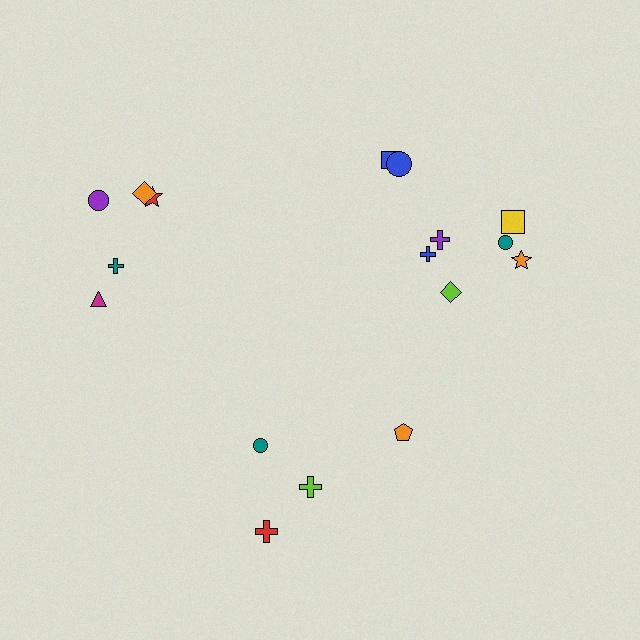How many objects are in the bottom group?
There are 4 objects.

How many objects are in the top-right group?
There are 8 objects.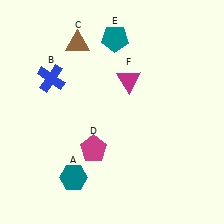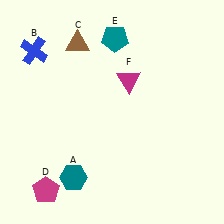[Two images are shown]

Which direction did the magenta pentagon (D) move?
The magenta pentagon (D) moved left.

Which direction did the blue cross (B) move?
The blue cross (B) moved up.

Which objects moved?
The objects that moved are: the blue cross (B), the magenta pentagon (D).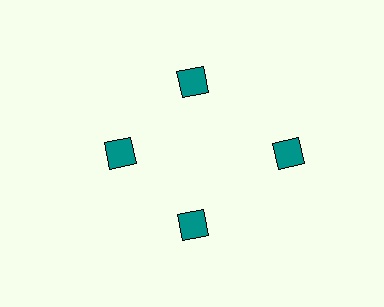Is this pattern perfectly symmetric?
No. The 4 teal squares are arranged in a ring, but one element near the 3 o'clock position is pushed outward from the center, breaking the 4-fold rotational symmetry.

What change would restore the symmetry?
The symmetry would be restored by moving it inward, back onto the ring so that all 4 squares sit at equal angles and equal distance from the center.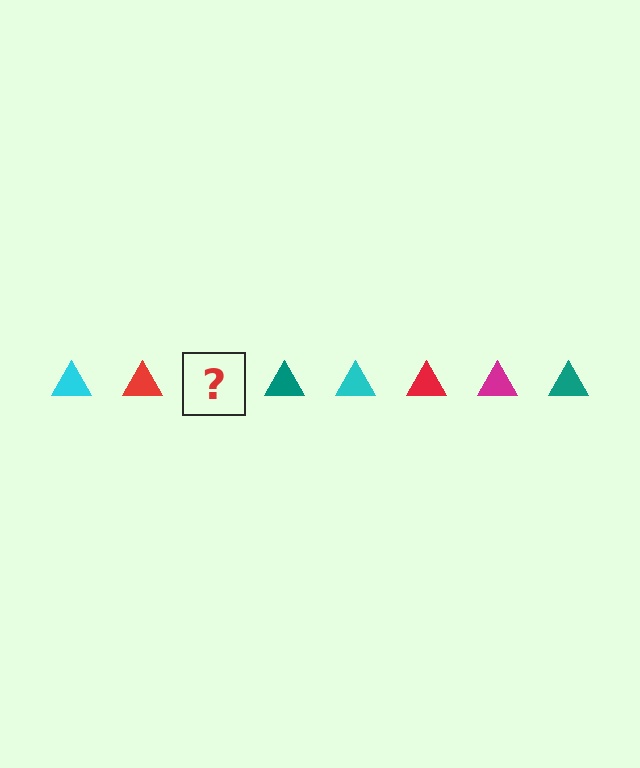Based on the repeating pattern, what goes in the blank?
The blank should be a magenta triangle.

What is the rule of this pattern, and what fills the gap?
The rule is that the pattern cycles through cyan, red, magenta, teal triangles. The gap should be filled with a magenta triangle.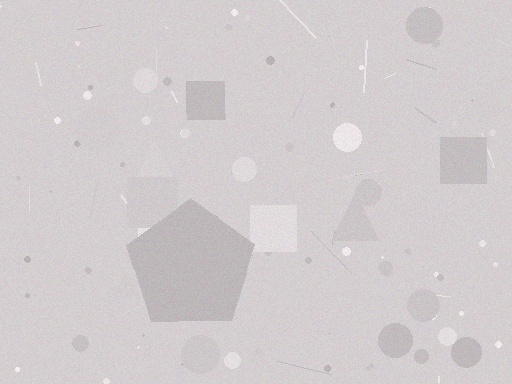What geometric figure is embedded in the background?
A pentagon is embedded in the background.